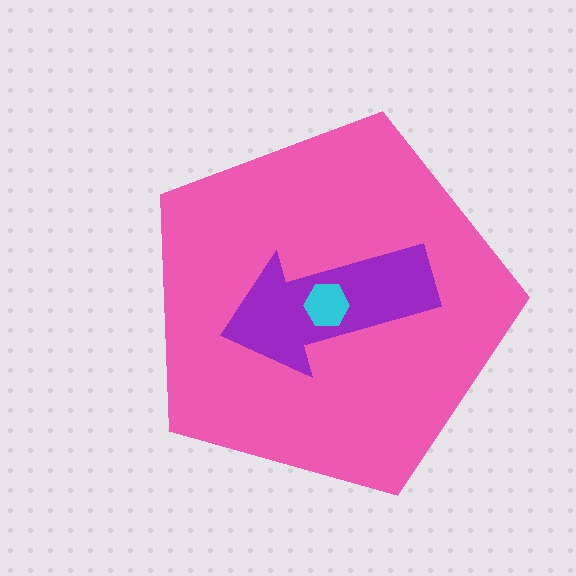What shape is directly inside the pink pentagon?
The purple arrow.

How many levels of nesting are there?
3.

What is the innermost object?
The cyan hexagon.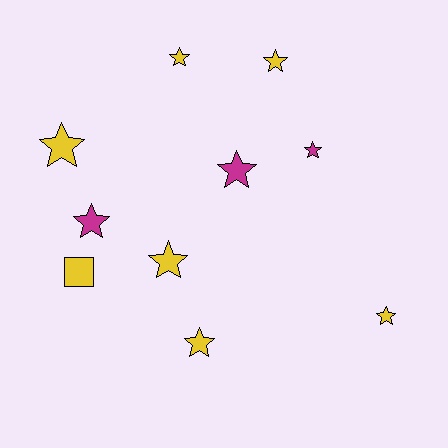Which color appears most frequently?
Yellow, with 7 objects.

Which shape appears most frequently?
Star, with 9 objects.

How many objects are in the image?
There are 10 objects.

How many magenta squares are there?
There are no magenta squares.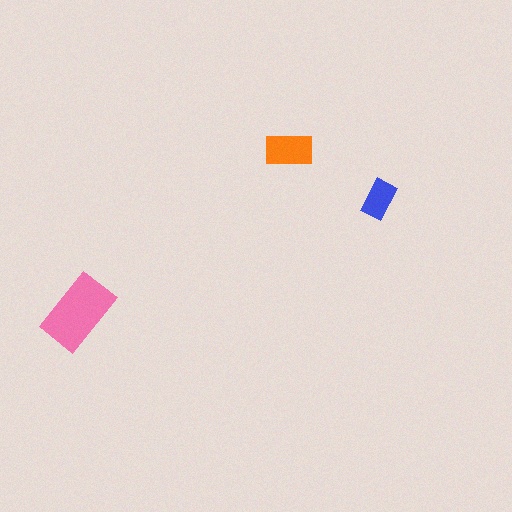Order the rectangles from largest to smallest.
the pink one, the orange one, the blue one.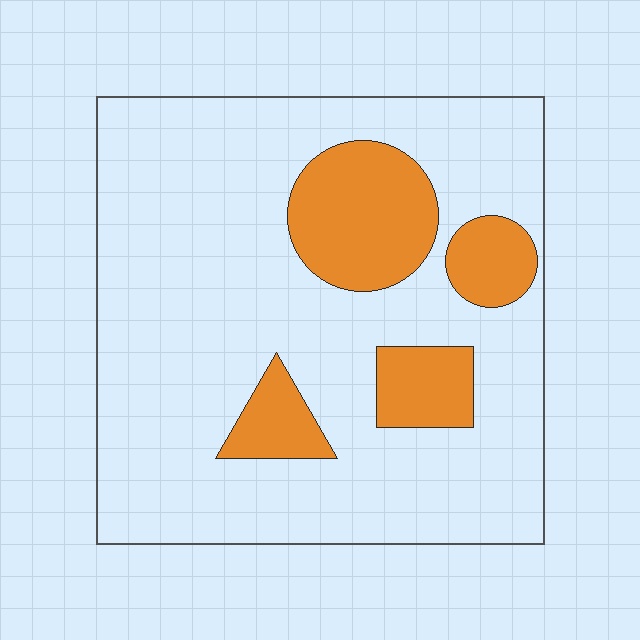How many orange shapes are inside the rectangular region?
4.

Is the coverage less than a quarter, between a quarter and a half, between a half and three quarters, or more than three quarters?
Less than a quarter.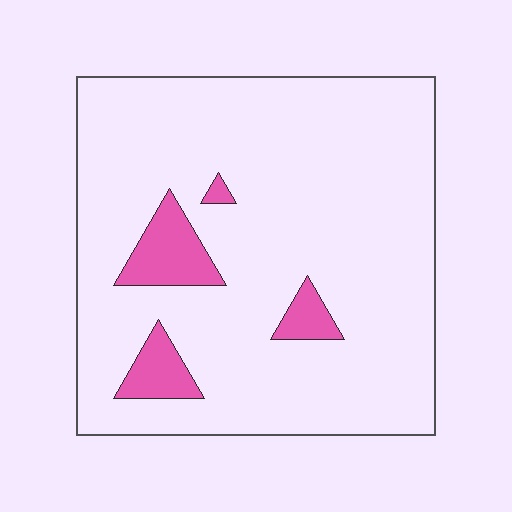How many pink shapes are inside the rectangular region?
4.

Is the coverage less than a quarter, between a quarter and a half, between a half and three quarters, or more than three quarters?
Less than a quarter.